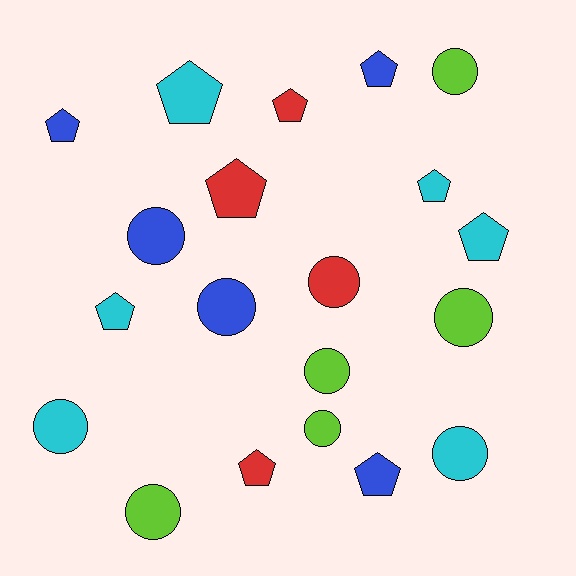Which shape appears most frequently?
Pentagon, with 10 objects.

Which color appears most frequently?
Cyan, with 6 objects.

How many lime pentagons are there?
There are no lime pentagons.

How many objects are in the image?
There are 20 objects.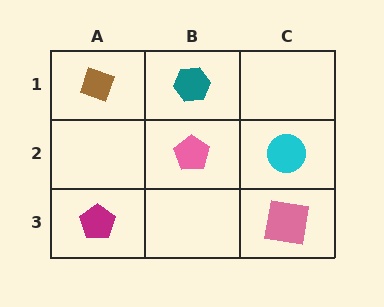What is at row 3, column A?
A magenta pentagon.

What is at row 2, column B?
A pink pentagon.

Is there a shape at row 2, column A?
No, that cell is empty.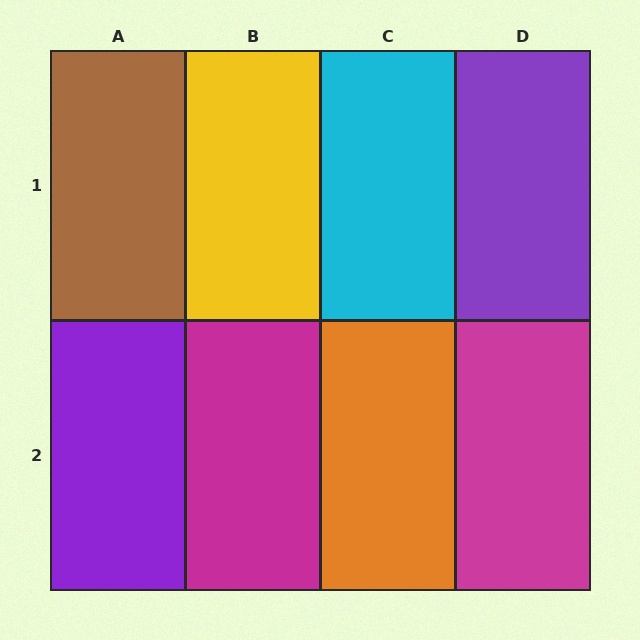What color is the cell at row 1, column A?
Brown.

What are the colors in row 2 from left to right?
Purple, magenta, orange, magenta.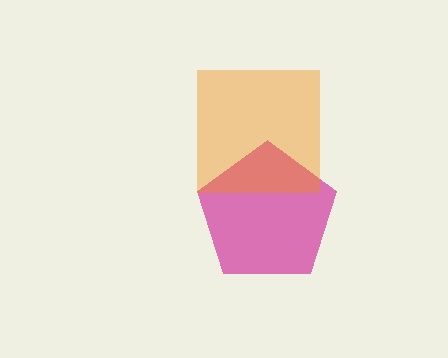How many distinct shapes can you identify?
There are 2 distinct shapes: a magenta pentagon, an orange square.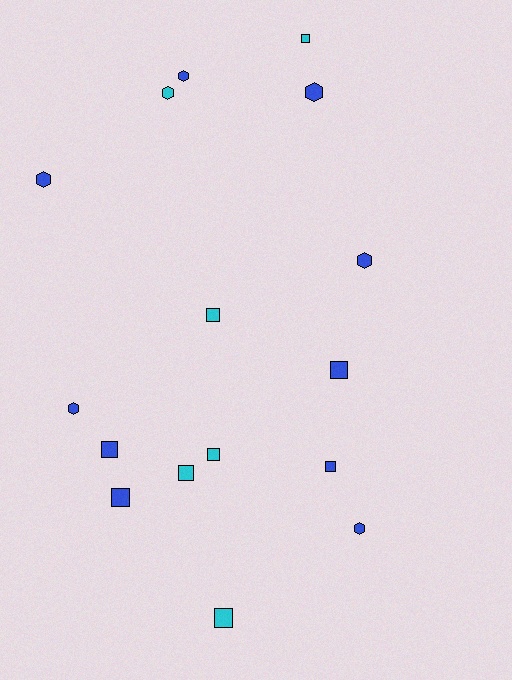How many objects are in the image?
There are 16 objects.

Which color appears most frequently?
Blue, with 10 objects.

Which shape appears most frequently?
Square, with 9 objects.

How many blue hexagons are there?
There are 6 blue hexagons.